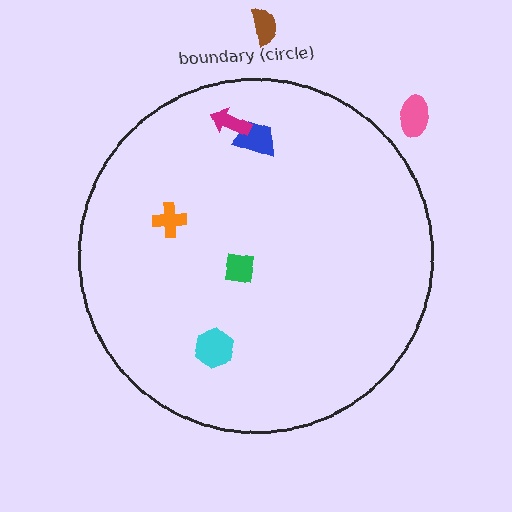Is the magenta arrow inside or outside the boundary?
Inside.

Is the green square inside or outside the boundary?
Inside.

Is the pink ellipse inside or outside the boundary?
Outside.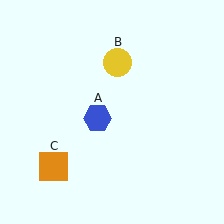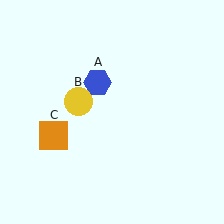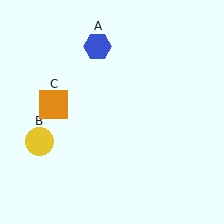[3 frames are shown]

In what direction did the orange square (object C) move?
The orange square (object C) moved up.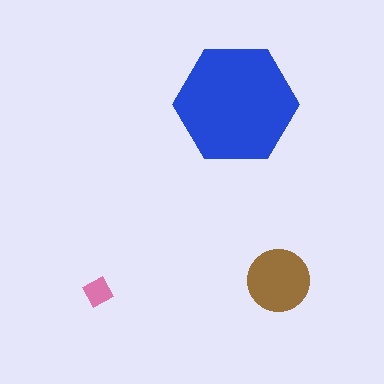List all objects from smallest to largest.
The pink diamond, the brown circle, the blue hexagon.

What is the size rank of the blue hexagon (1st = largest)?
1st.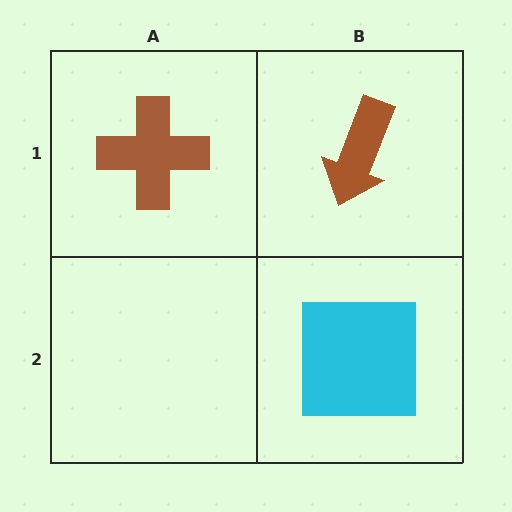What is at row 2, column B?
A cyan square.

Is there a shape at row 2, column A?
No, that cell is empty.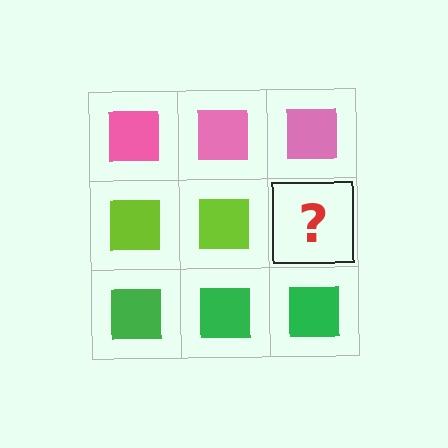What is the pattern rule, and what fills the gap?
The rule is that each row has a consistent color. The gap should be filled with a lime square.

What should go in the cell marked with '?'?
The missing cell should contain a lime square.